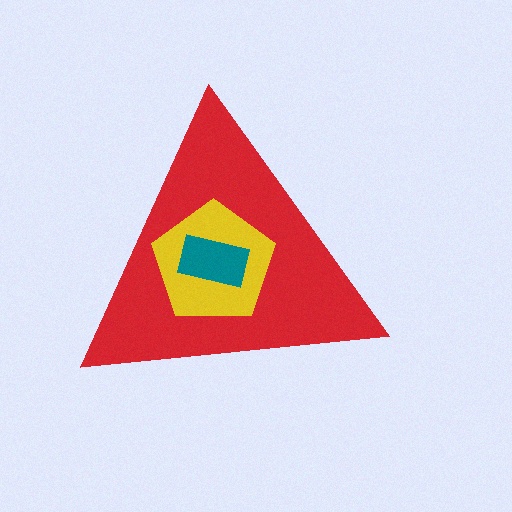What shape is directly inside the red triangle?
The yellow pentagon.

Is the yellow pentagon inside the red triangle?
Yes.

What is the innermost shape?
The teal rectangle.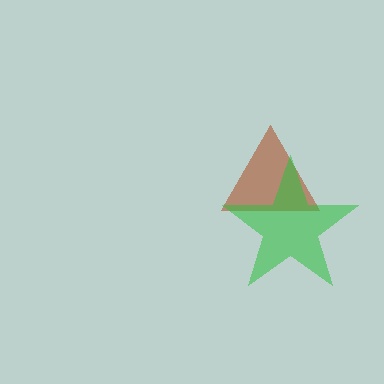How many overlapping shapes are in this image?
There are 2 overlapping shapes in the image.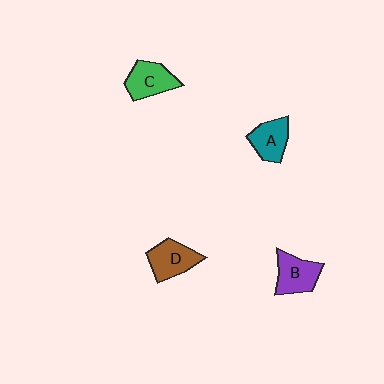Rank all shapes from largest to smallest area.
From largest to smallest: D (brown), B (purple), C (green), A (teal).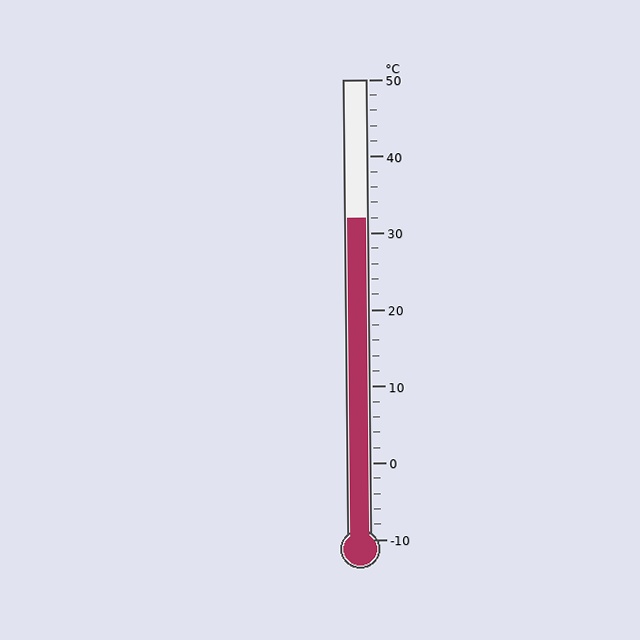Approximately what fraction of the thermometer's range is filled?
The thermometer is filled to approximately 70% of its range.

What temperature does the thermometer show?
The thermometer shows approximately 32°C.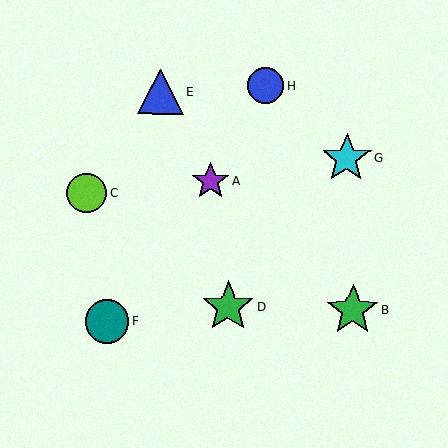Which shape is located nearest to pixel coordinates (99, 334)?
The teal circle (labeled F) at (107, 322) is nearest to that location.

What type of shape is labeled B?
Shape B is a green star.